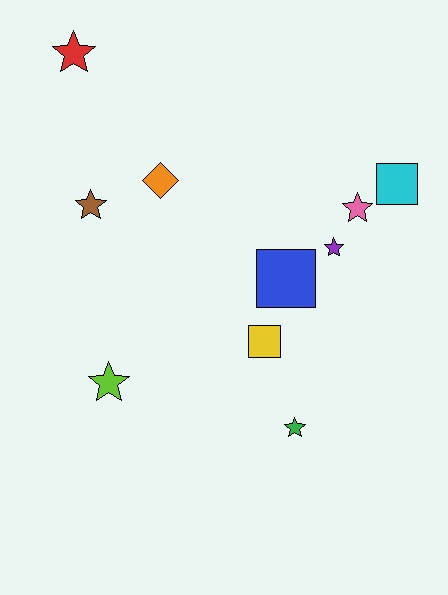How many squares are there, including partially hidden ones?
There are 3 squares.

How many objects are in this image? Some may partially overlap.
There are 10 objects.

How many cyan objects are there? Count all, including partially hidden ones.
There is 1 cyan object.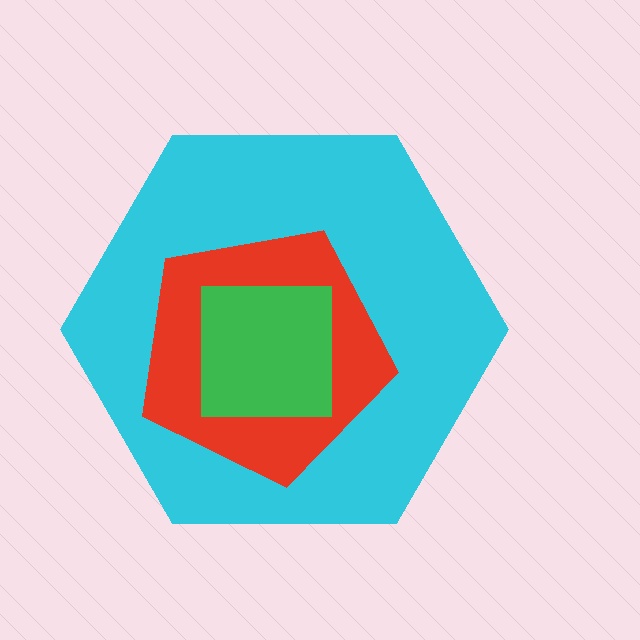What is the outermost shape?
The cyan hexagon.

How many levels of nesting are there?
3.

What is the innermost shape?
The green square.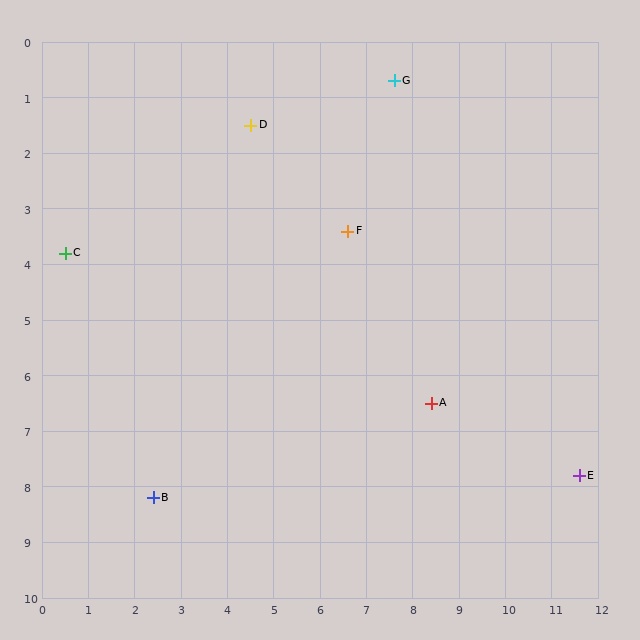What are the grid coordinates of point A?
Point A is at approximately (8.4, 6.5).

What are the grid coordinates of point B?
Point B is at approximately (2.4, 8.2).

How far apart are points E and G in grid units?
Points E and G are about 8.1 grid units apart.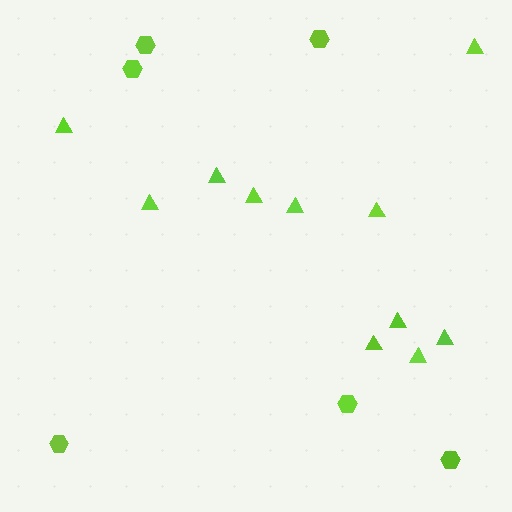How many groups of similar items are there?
There are 2 groups: one group of hexagons (6) and one group of triangles (11).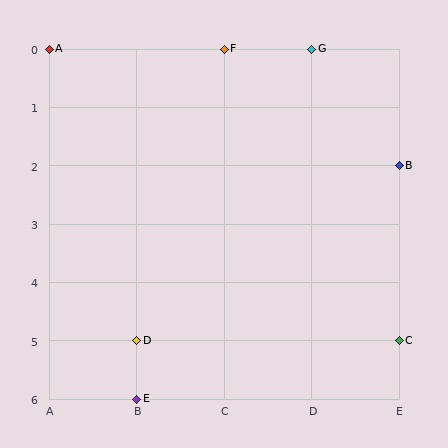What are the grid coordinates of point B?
Point B is at grid coordinates (E, 2).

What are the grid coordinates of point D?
Point D is at grid coordinates (B, 5).